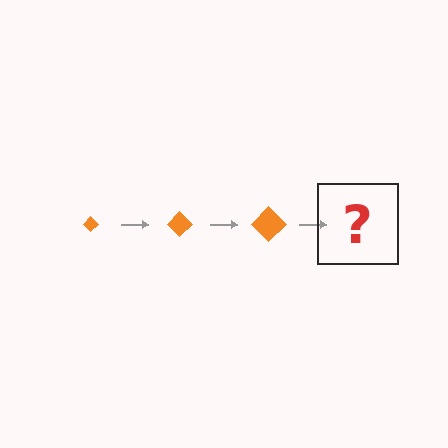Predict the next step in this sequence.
The next step is an orange diamond, larger than the previous one.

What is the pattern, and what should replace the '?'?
The pattern is that the diamond gets progressively larger each step. The '?' should be an orange diamond, larger than the previous one.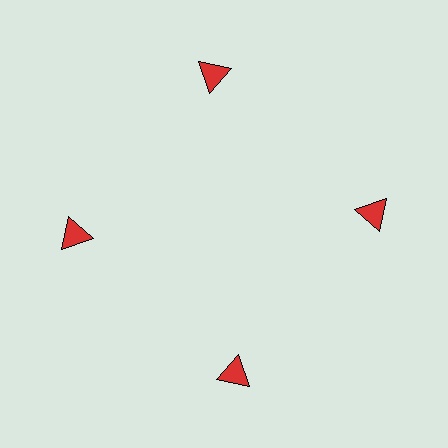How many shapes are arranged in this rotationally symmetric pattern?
There are 4 shapes, arranged in 4 groups of 1.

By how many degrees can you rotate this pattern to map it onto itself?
The pattern maps onto itself every 90 degrees of rotation.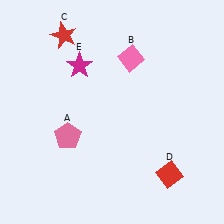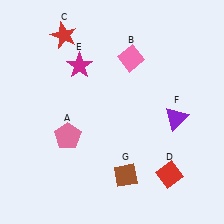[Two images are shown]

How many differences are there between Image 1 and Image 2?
There are 2 differences between the two images.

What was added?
A purple triangle (F), a brown diamond (G) were added in Image 2.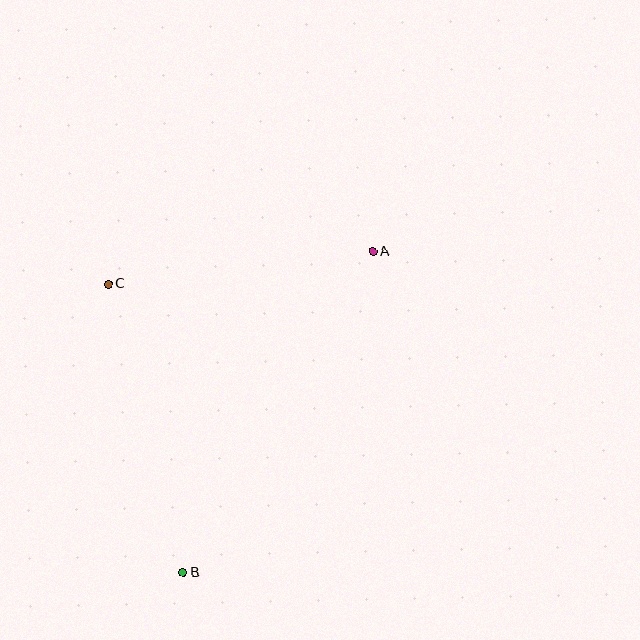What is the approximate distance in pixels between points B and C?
The distance between B and C is approximately 299 pixels.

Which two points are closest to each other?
Points A and C are closest to each other.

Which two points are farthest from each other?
Points A and B are farthest from each other.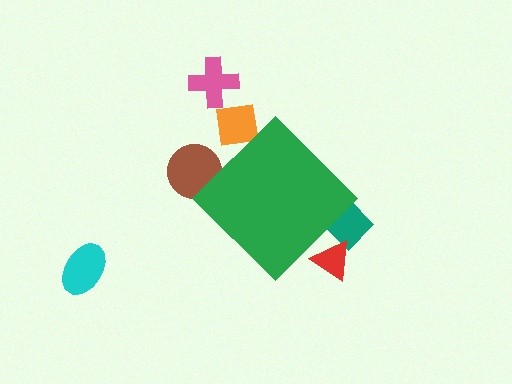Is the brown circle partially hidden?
Yes, the brown circle is partially hidden behind the green diamond.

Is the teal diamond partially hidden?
Yes, the teal diamond is partially hidden behind the green diamond.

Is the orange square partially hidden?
Yes, the orange square is partially hidden behind the green diamond.